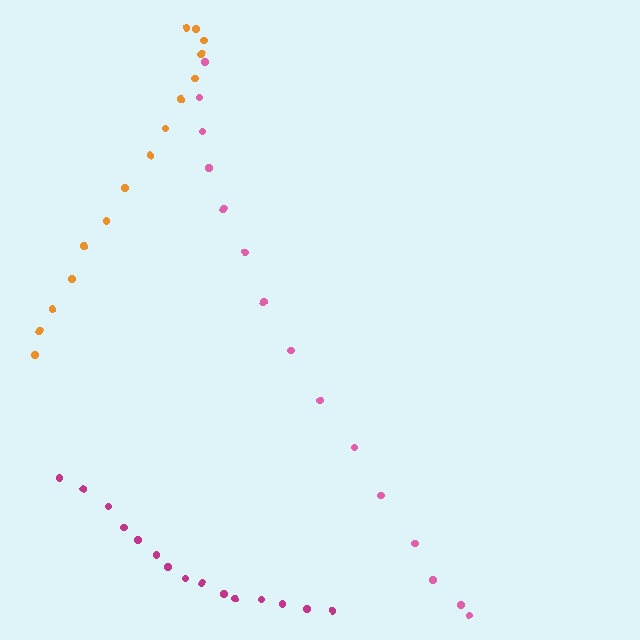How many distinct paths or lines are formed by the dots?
There are 3 distinct paths.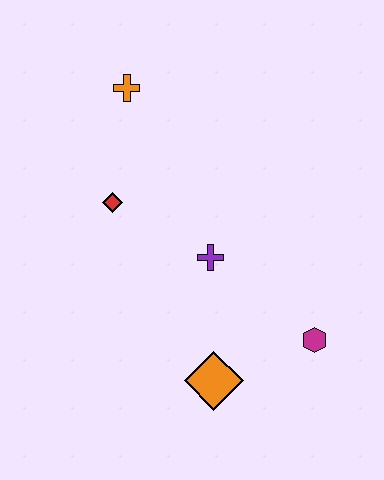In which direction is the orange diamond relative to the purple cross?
The orange diamond is below the purple cross.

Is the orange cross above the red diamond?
Yes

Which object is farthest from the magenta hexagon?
The orange cross is farthest from the magenta hexagon.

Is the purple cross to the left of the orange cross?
No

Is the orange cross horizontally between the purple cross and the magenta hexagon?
No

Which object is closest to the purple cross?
The red diamond is closest to the purple cross.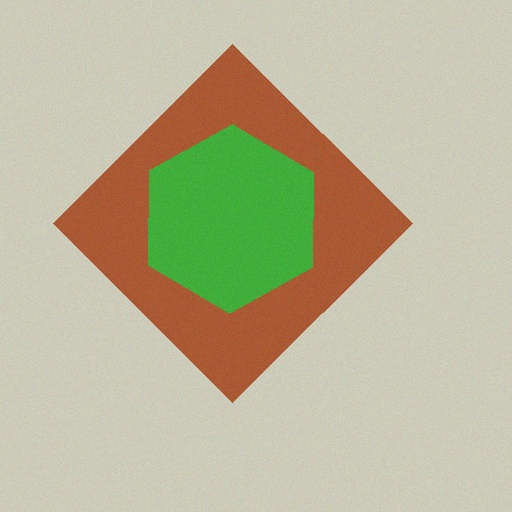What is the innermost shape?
The green hexagon.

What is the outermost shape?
The brown diamond.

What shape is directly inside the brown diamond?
The green hexagon.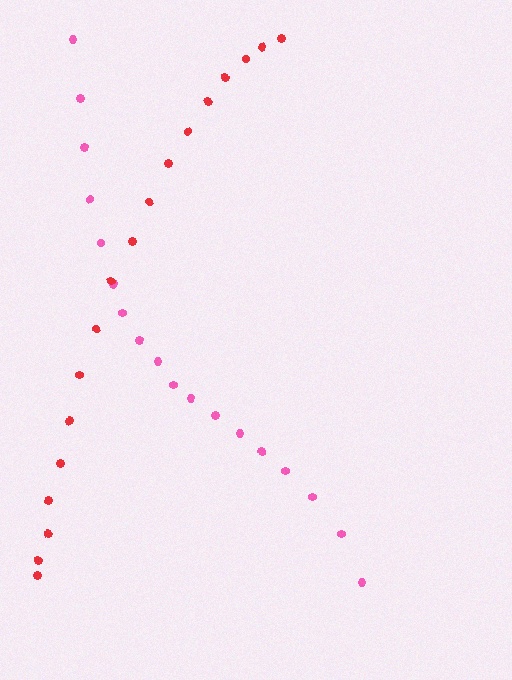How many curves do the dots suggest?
There are 2 distinct paths.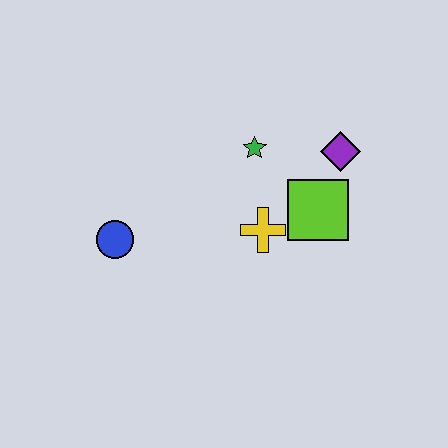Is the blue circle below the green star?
Yes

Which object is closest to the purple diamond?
The lime square is closest to the purple diamond.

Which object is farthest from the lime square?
The blue circle is farthest from the lime square.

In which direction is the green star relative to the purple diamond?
The green star is to the left of the purple diamond.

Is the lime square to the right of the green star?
Yes